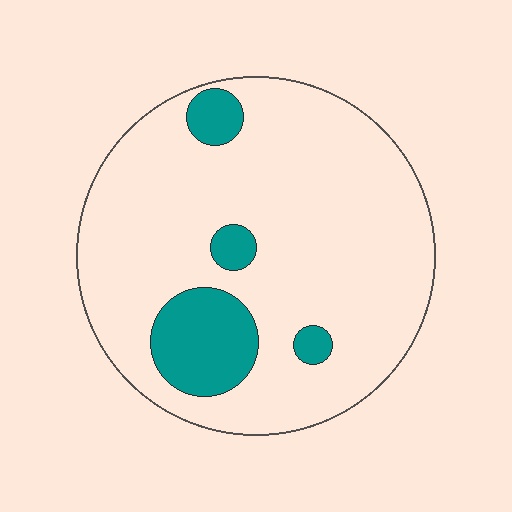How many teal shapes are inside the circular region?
4.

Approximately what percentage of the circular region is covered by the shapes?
Approximately 15%.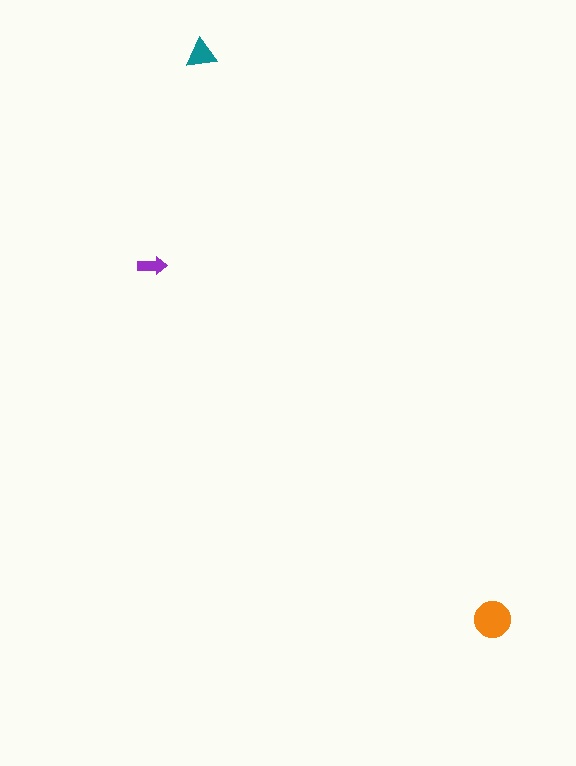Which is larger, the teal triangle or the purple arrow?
The teal triangle.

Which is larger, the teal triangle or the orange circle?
The orange circle.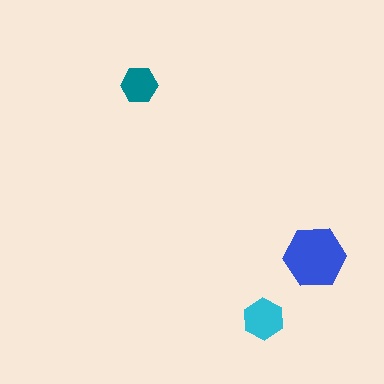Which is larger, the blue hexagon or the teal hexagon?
The blue one.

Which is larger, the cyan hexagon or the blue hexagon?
The blue one.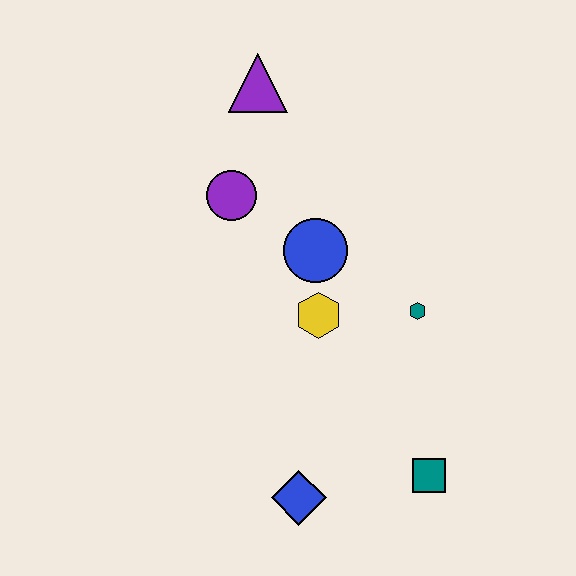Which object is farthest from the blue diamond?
The purple triangle is farthest from the blue diamond.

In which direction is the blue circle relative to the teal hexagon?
The blue circle is to the left of the teal hexagon.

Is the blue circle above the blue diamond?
Yes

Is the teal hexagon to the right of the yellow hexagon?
Yes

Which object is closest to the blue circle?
The yellow hexagon is closest to the blue circle.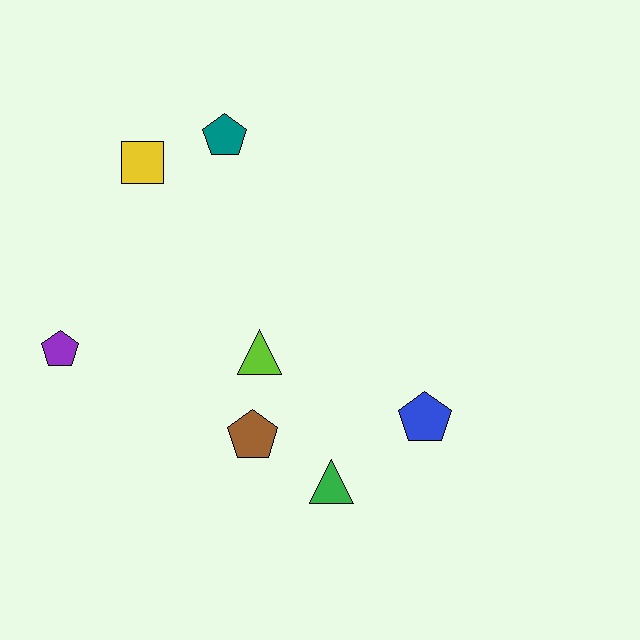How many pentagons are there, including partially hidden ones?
There are 4 pentagons.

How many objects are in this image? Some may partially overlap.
There are 7 objects.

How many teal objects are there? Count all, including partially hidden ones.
There is 1 teal object.